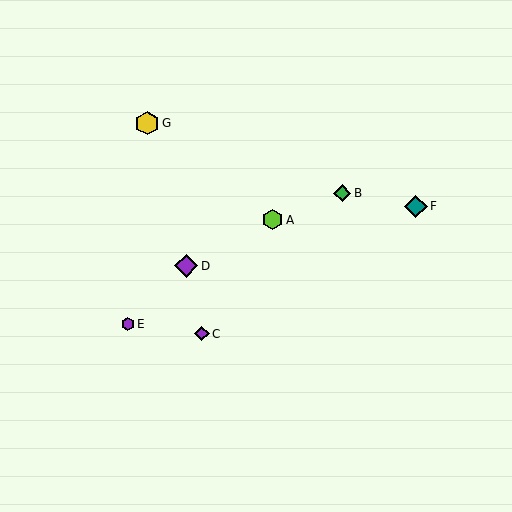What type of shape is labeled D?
Shape D is a purple diamond.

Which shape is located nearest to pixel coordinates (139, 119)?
The yellow hexagon (labeled G) at (147, 123) is nearest to that location.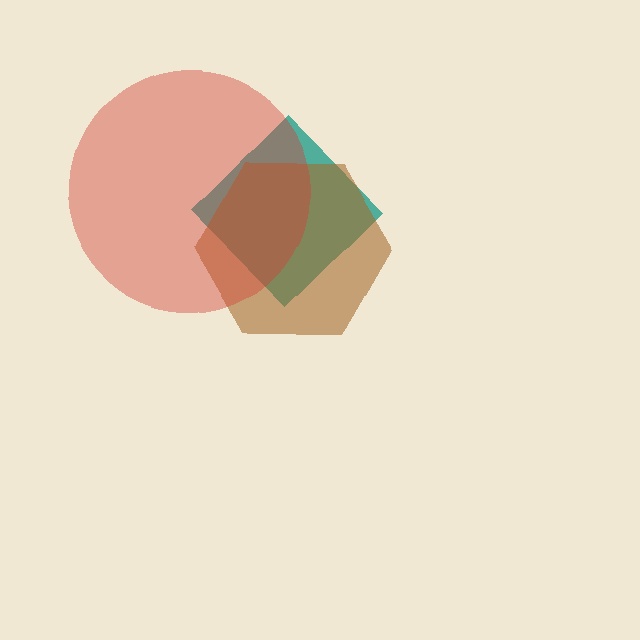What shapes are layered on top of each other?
The layered shapes are: a teal diamond, a brown hexagon, a red circle.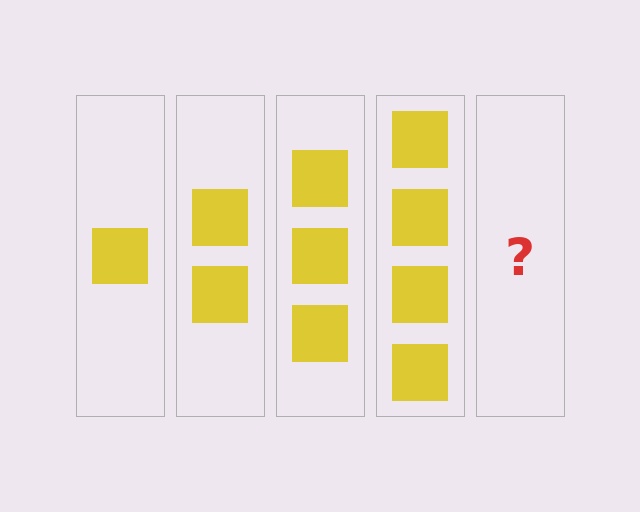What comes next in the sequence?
The next element should be 5 squares.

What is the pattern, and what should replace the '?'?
The pattern is that each step adds one more square. The '?' should be 5 squares.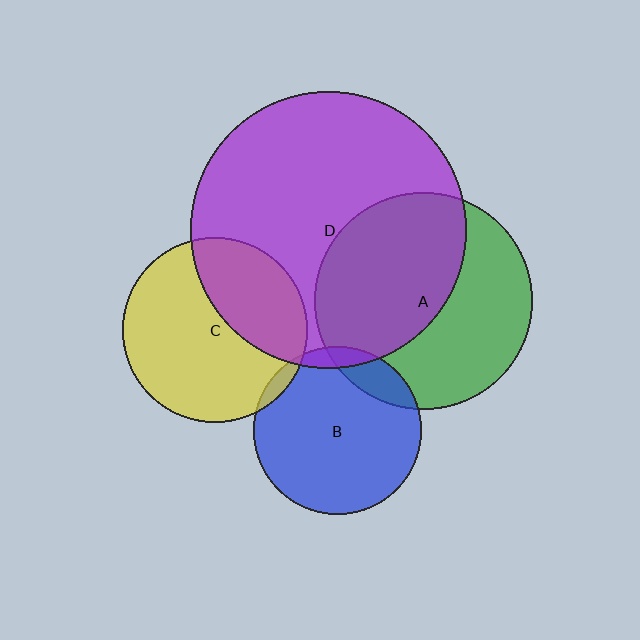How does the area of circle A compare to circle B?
Approximately 1.7 times.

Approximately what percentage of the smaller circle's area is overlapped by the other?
Approximately 35%.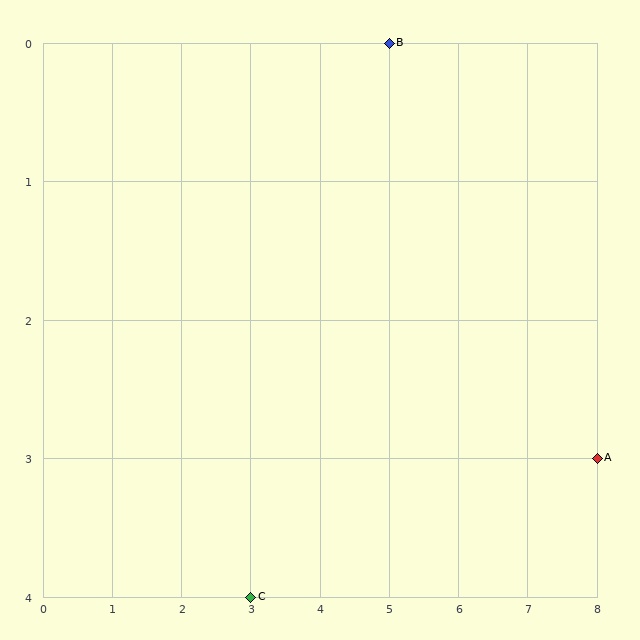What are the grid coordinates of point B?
Point B is at grid coordinates (5, 0).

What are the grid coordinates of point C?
Point C is at grid coordinates (3, 4).